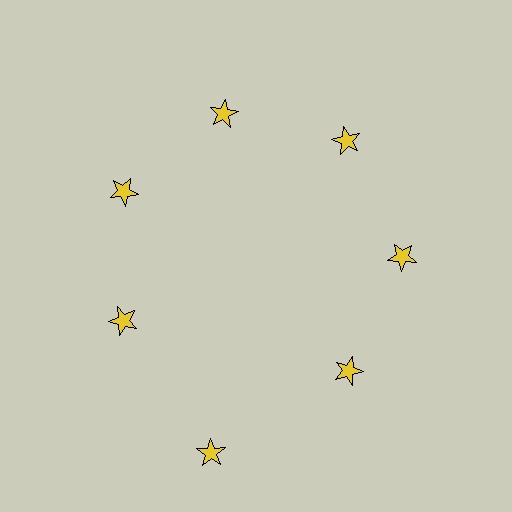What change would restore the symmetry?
The symmetry would be restored by moving it inward, back onto the ring so that all 7 stars sit at equal angles and equal distance from the center.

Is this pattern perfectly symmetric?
No. The 7 yellow stars are arranged in a ring, but one element near the 6 o'clock position is pushed outward from the center, breaking the 7-fold rotational symmetry.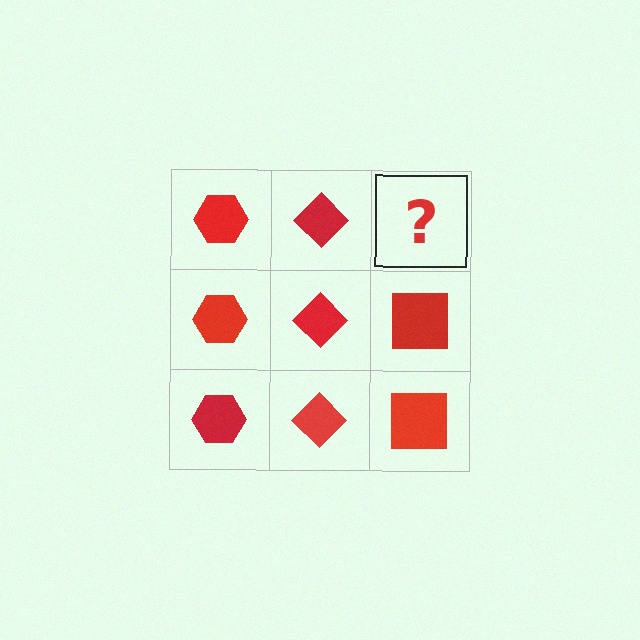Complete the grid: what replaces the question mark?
The question mark should be replaced with a red square.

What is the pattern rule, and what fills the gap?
The rule is that each column has a consistent shape. The gap should be filled with a red square.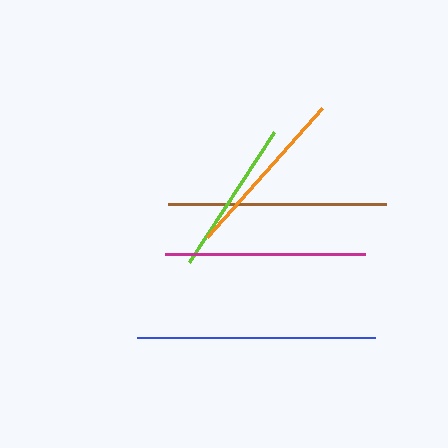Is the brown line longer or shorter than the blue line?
The blue line is longer than the brown line.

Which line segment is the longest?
The blue line is the longest at approximately 237 pixels.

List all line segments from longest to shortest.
From longest to shortest: blue, brown, magenta, orange, lime.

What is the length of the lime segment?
The lime segment is approximately 155 pixels long.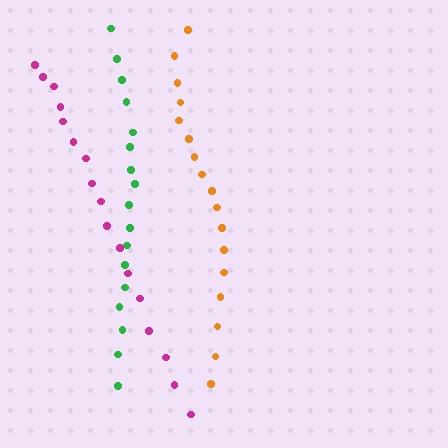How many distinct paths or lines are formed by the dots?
There are 3 distinct paths.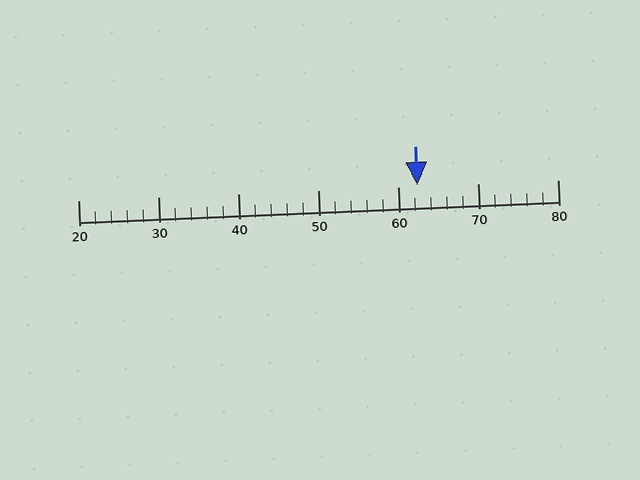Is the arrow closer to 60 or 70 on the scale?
The arrow is closer to 60.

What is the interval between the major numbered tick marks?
The major tick marks are spaced 10 units apart.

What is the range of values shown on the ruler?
The ruler shows values from 20 to 80.